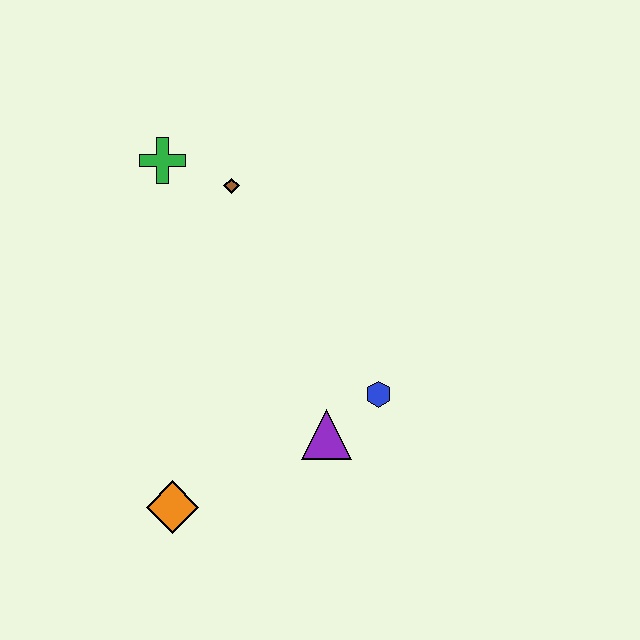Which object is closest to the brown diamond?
The green cross is closest to the brown diamond.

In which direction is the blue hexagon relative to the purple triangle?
The blue hexagon is to the right of the purple triangle.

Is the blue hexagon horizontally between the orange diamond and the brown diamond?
No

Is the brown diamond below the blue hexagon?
No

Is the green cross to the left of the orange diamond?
Yes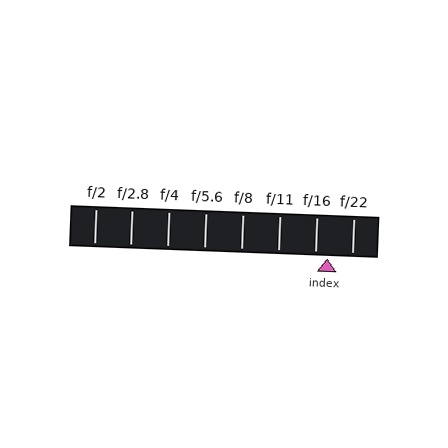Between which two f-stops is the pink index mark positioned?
The index mark is between f/16 and f/22.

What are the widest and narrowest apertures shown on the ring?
The widest aperture shown is f/2 and the narrowest is f/22.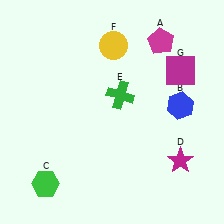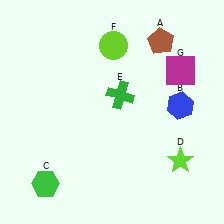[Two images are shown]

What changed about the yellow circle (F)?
In Image 1, F is yellow. In Image 2, it changed to lime.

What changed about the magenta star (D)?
In Image 1, D is magenta. In Image 2, it changed to lime.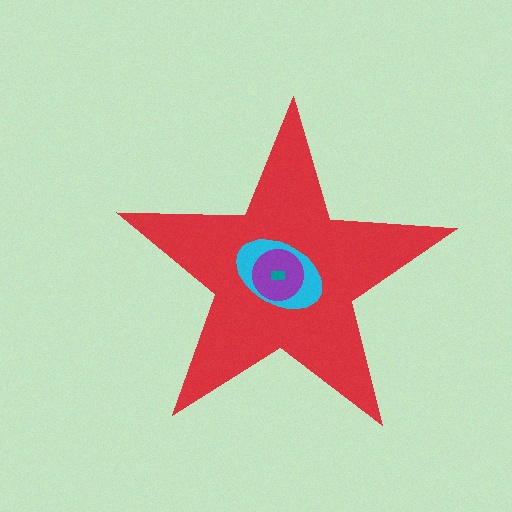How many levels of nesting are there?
4.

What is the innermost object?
The teal rectangle.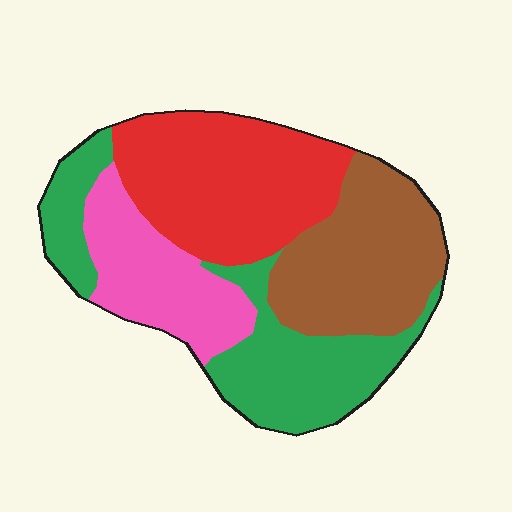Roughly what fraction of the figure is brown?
Brown covers around 25% of the figure.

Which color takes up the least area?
Pink, at roughly 20%.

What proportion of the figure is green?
Green covers 27% of the figure.